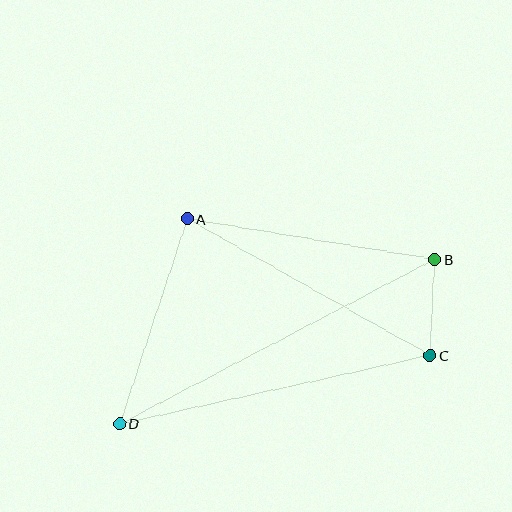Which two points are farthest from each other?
Points B and D are farthest from each other.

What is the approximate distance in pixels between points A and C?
The distance between A and C is approximately 279 pixels.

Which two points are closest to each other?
Points B and C are closest to each other.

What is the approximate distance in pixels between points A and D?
The distance between A and D is approximately 215 pixels.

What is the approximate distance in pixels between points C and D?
The distance between C and D is approximately 318 pixels.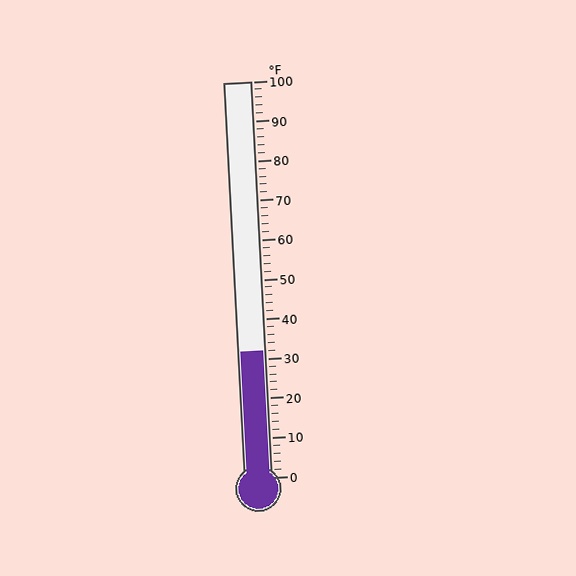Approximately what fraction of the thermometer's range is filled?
The thermometer is filled to approximately 30% of its range.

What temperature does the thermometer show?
The thermometer shows approximately 32°F.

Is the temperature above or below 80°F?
The temperature is below 80°F.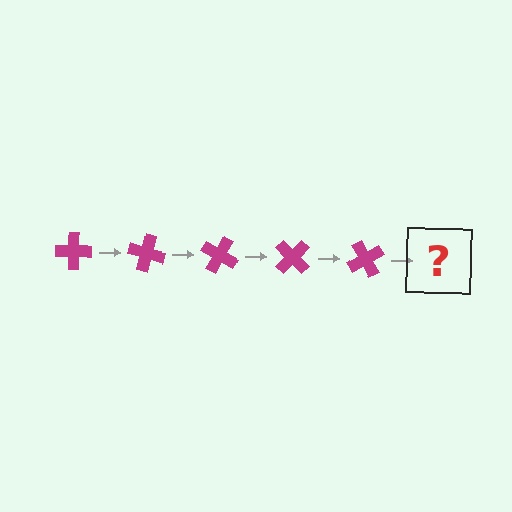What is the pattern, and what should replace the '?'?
The pattern is that the cross rotates 15 degrees each step. The '?' should be a magenta cross rotated 75 degrees.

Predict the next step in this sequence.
The next step is a magenta cross rotated 75 degrees.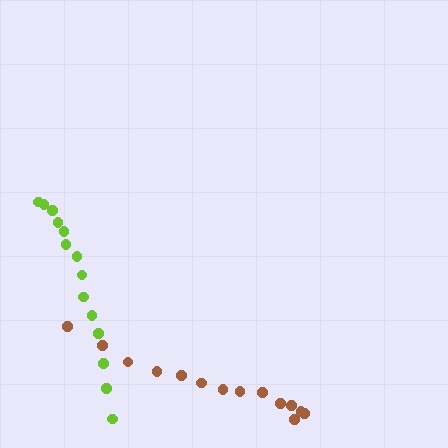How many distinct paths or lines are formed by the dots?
There are 2 distinct paths.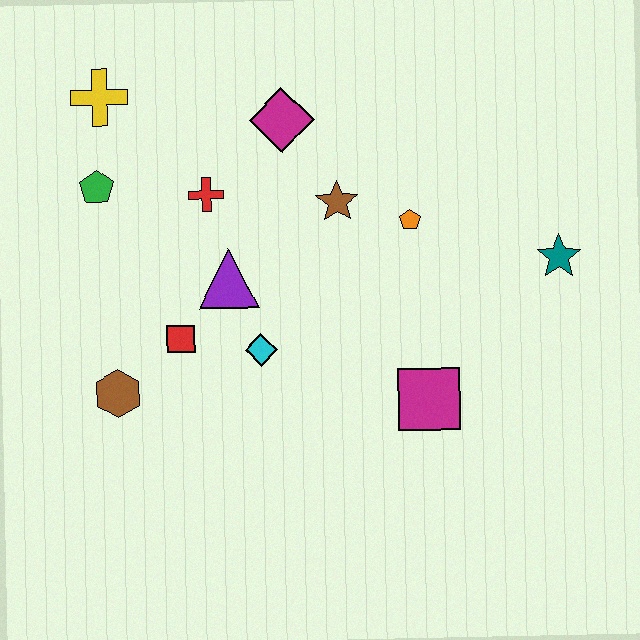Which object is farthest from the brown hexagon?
The teal star is farthest from the brown hexagon.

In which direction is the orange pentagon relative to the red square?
The orange pentagon is to the right of the red square.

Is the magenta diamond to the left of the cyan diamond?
No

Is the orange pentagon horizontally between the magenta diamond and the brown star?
No